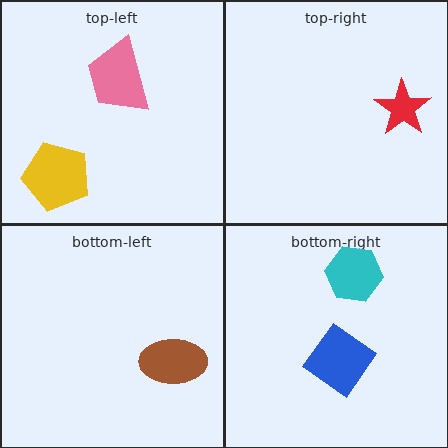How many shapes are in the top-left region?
2.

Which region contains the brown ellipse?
The bottom-left region.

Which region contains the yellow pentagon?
The top-left region.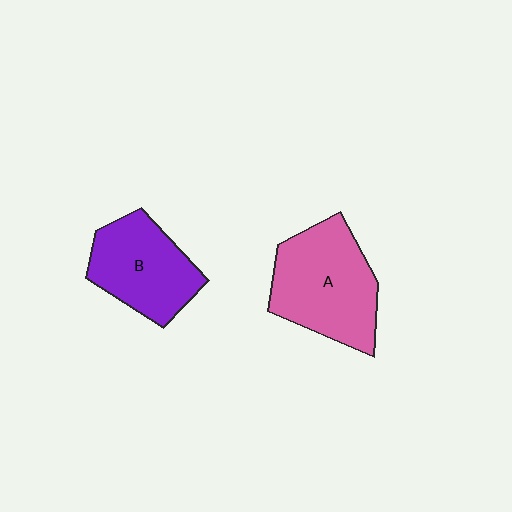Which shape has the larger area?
Shape A (pink).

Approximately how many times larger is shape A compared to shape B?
Approximately 1.2 times.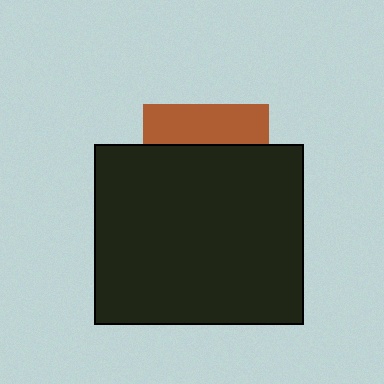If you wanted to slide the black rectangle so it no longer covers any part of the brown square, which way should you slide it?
Slide it down — that is the most direct way to separate the two shapes.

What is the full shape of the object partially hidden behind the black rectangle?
The partially hidden object is a brown square.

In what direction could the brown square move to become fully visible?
The brown square could move up. That would shift it out from behind the black rectangle entirely.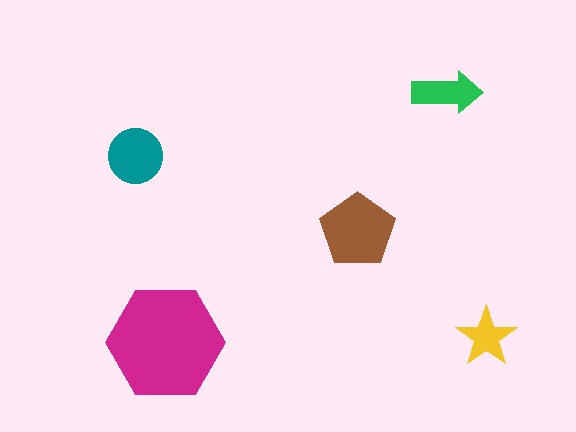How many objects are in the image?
There are 5 objects in the image.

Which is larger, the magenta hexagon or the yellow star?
The magenta hexagon.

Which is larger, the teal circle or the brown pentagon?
The brown pentagon.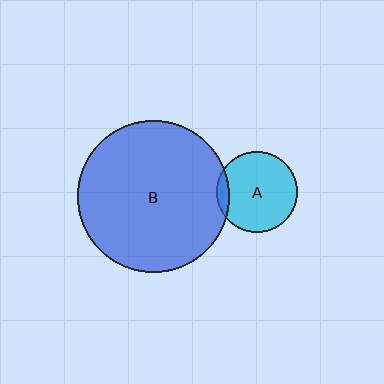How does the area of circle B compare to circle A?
Approximately 3.5 times.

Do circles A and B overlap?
Yes.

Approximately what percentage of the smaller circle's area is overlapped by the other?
Approximately 10%.